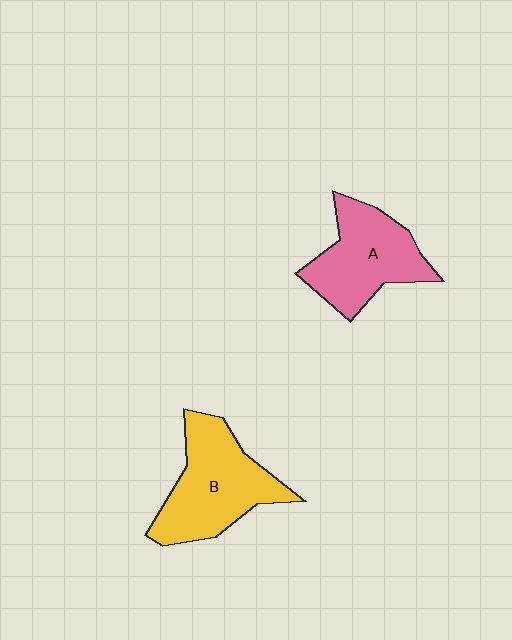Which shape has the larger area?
Shape B (yellow).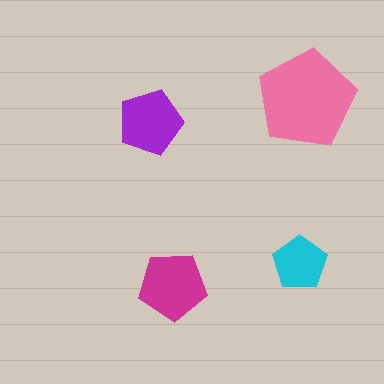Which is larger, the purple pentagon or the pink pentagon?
The pink one.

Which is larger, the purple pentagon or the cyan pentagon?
The purple one.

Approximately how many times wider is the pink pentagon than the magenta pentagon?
About 1.5 times wider.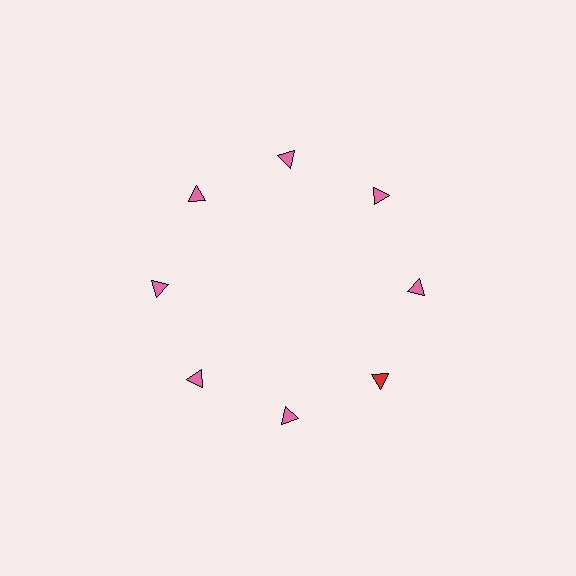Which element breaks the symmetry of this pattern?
The red triangle at roughly the 4 o'clock position breaks the symmetry. All other shapes are pink triangles.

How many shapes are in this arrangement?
There are 8 shapes arranged in a ring pattern.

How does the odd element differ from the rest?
It has a different color: red instead of pink.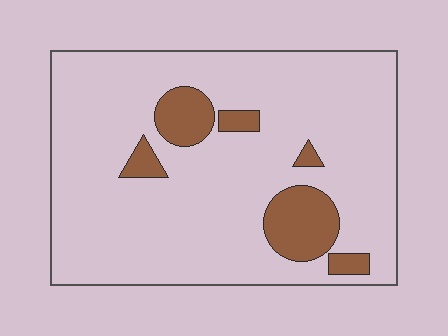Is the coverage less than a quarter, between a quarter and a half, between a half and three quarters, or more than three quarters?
Less than a quarter.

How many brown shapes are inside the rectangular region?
6.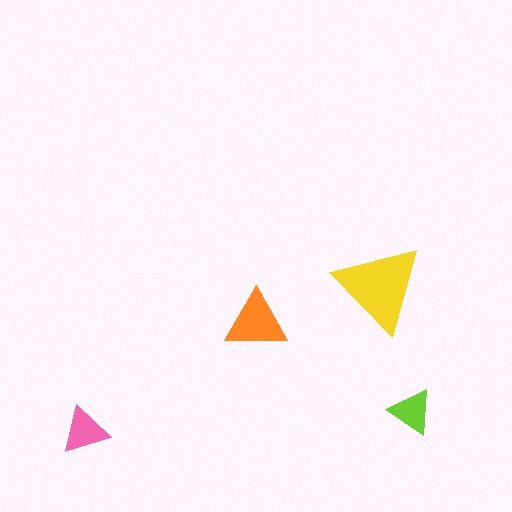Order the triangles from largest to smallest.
the yellow one, the orange one, the pink one, the lime one.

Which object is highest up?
The yellow triangle is topmost.